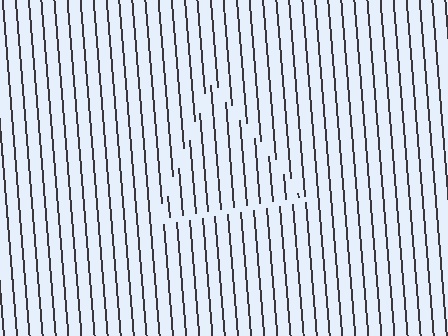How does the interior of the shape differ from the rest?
The interior of the shape contains the same grating, shifted by half a period — the contour is defined by the phase discontinuity where line-ends from the inner and outer gratings abut.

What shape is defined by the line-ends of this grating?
An illusory triangle. The interior of the shape contains the same grating, shifted by half a period — the contour is defined by the phase discontinuity where line-ends from the inner and outer gratings abut.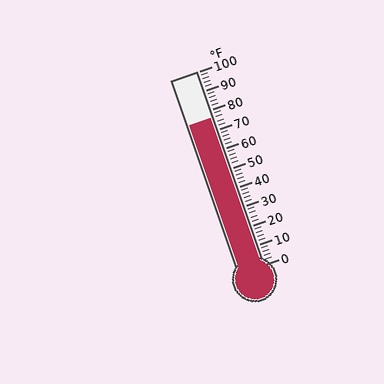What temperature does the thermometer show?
The thermometer shows approximately 76°F.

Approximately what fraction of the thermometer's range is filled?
The thermometer is filled to approximately 75% of its range.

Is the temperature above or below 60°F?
The temperature is above 60°F.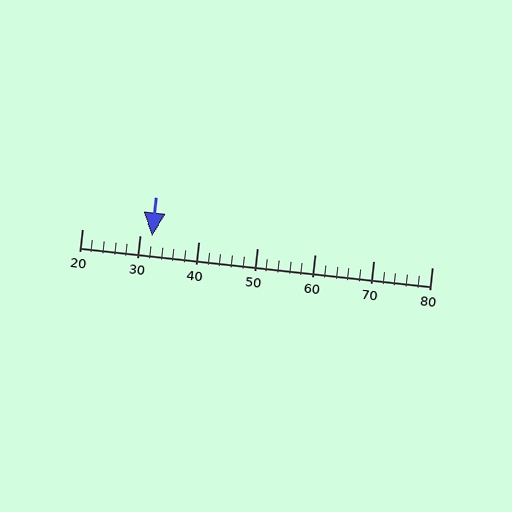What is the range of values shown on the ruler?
The ruler shows values from 20 to 80.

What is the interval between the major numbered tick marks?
The major tick marks are spaced 10 units apart.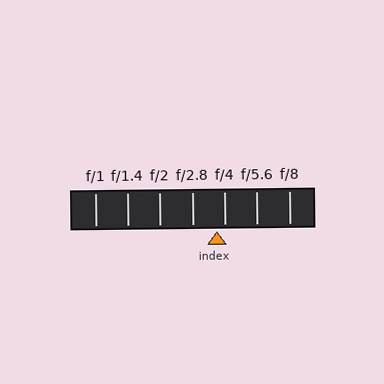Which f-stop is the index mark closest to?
The index mark is closest to f/4.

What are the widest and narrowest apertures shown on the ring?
The widest aperture shown is f/1 and the narrowest is f/8.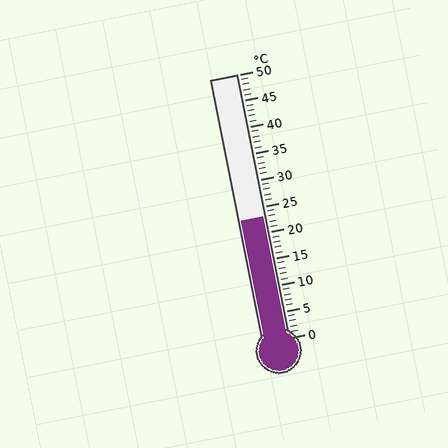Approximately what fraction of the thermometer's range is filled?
The thermometer is filled to approximately 45% of its range.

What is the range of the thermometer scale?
The thermometer scale ranges from 0°C to 50°C.